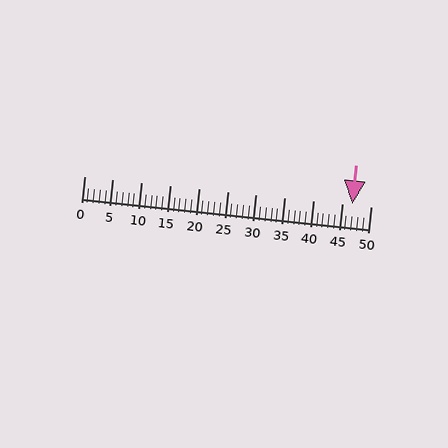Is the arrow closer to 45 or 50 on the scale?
The arrow is closer to 45.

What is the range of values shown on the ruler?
The ruler shows values from 0 to 50.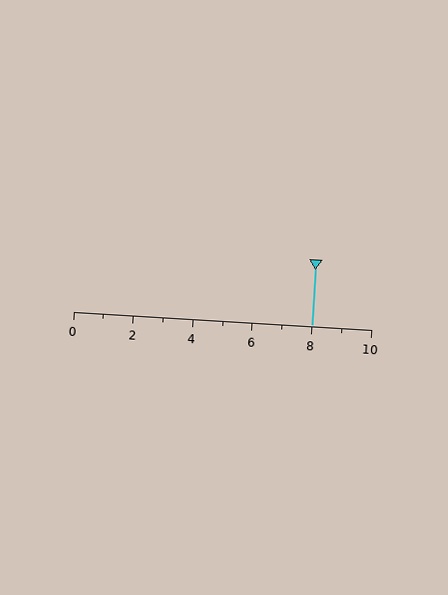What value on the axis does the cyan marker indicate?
The marker indicates approximately 8.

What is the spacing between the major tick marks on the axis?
The major ticks are spaced 2 apart.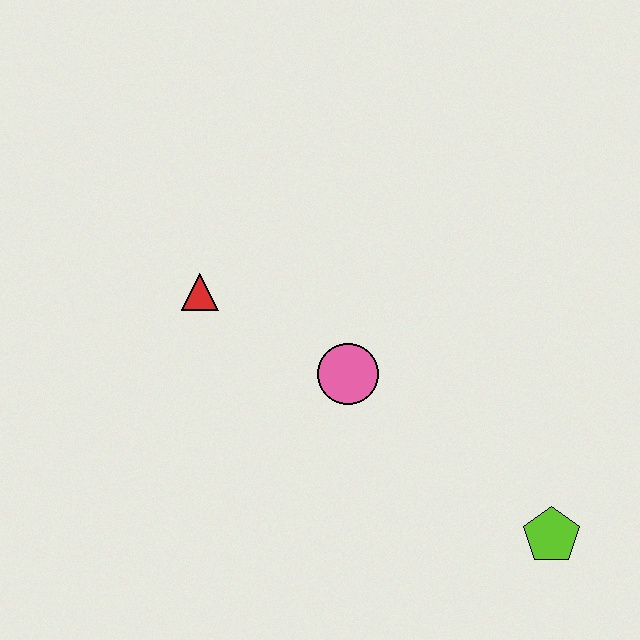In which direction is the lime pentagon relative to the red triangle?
The lime pentagon is to the right of the red triangle.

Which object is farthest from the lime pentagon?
The red triangle is farthest from the lime pentagon.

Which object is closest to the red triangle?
The pink circle is closest to the red triangle.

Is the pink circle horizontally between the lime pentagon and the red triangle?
Yes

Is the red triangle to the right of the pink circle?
No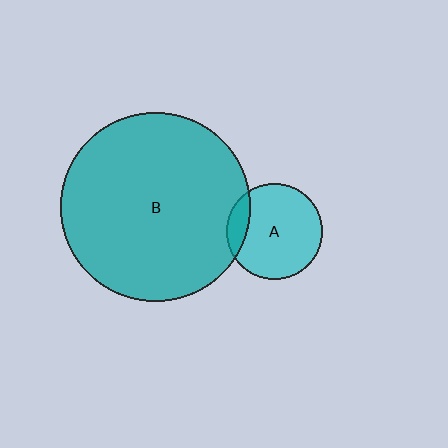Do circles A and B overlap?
Yes.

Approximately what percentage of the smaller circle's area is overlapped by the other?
Approximately 15%.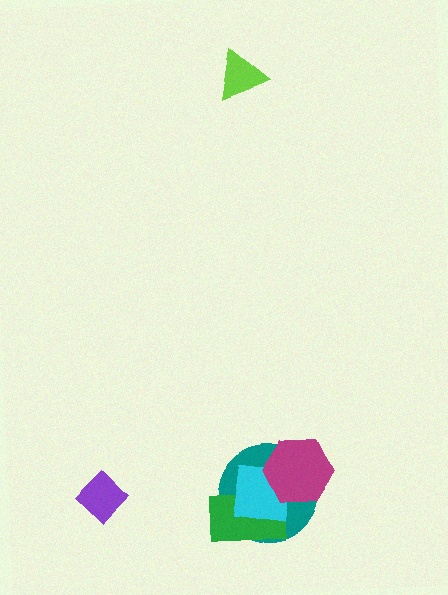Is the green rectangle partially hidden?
Yes, it is partially covered by another shape.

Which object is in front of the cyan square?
The magenta hexagon is in front of the cyan square.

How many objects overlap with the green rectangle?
2 objects overlap with the green rectangle.